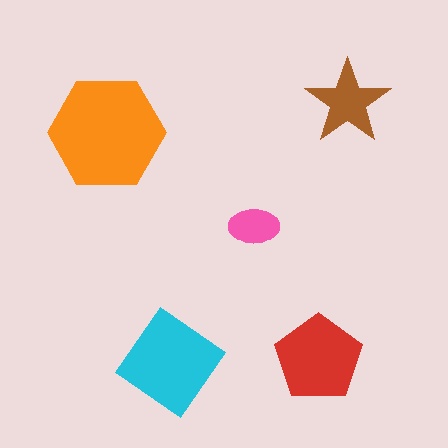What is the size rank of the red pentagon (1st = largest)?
3rd.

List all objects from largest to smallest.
The orange hexagon, the cyan diamond, the red pentagon, the brown star, the pink ellipse.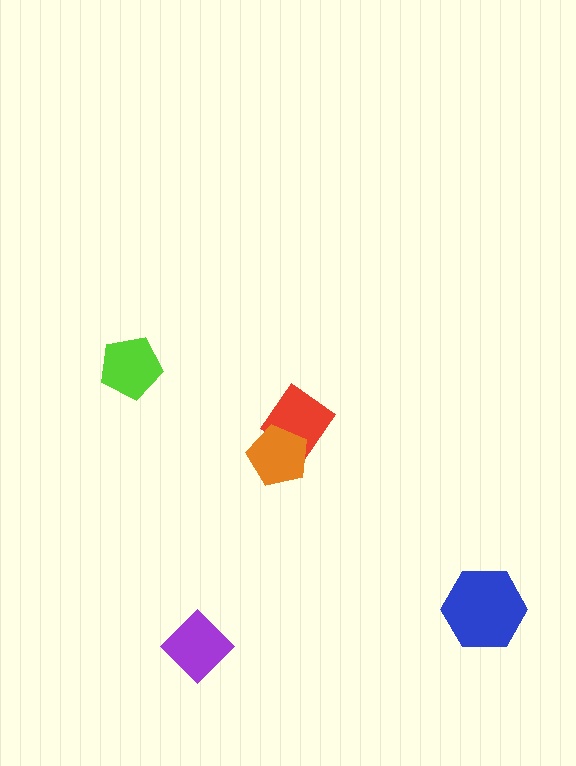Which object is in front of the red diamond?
The orange pentagon is in front of the red diamond.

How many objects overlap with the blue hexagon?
0 objects overlap with the blue hexagon.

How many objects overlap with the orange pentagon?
1 object overlaps with the orange pentagon.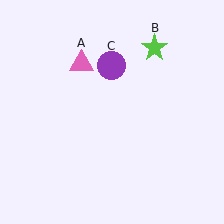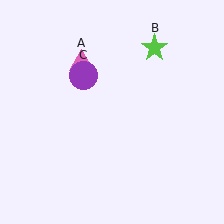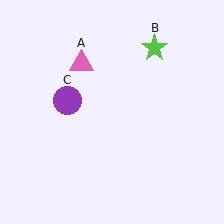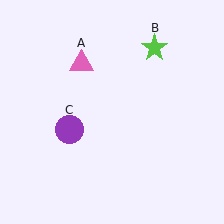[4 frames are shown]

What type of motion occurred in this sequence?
The purple circle (object C) rotated counterclockwise around the center of the scene.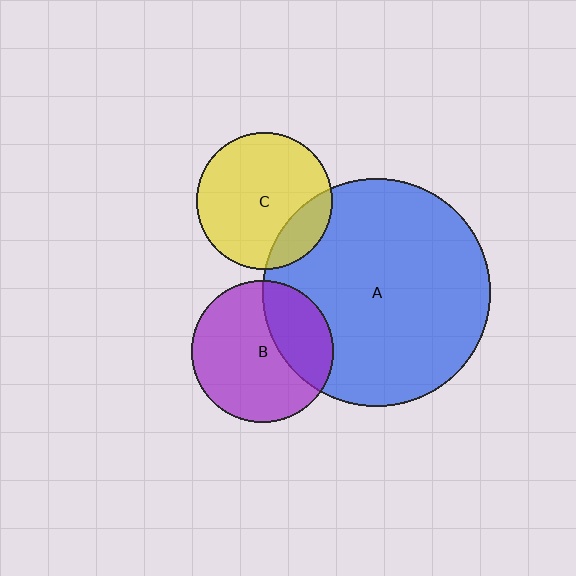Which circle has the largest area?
Circle A (blue).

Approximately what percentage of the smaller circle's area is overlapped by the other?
Approximately 30%.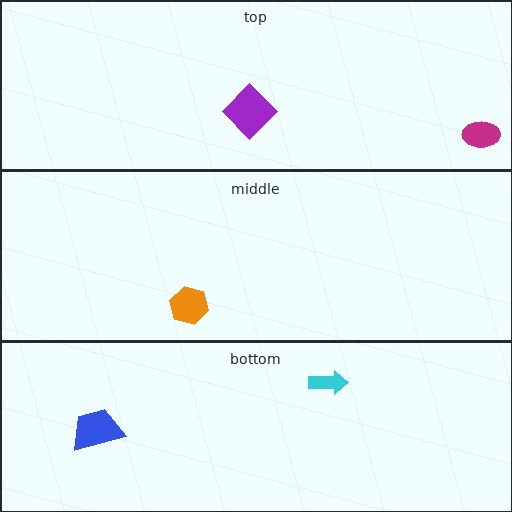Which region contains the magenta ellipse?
The top region.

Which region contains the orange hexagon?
The middle region.